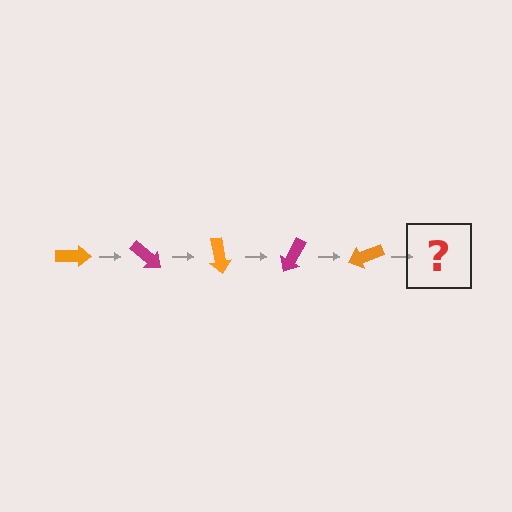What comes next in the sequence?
The next element should be a magenta arrow, rotated 200 degrees from the start.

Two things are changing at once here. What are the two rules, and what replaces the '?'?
The two rules are that it rotates 40 degrees each step and the color cycles through orange and magenta. The '?' should be a magenta arrow, rotated 200 degrees from the start.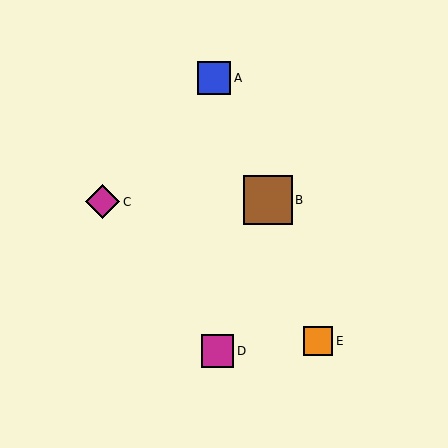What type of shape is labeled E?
Shape E is an orange square.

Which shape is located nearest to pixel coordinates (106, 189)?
The magenta diamond (labeled C) at (103, 202) is nearest to that location.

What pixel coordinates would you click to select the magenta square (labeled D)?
Click at (217, 351) to select the magenta square D.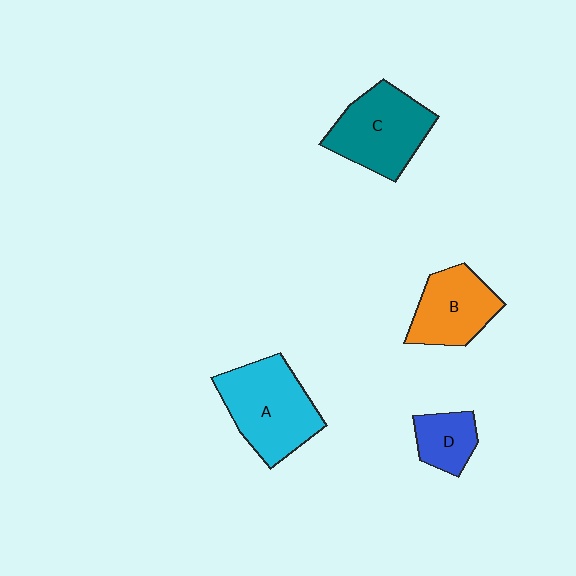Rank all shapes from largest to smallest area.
From largest to smallest: A (cyan), C (teal), B (orange), D (blue).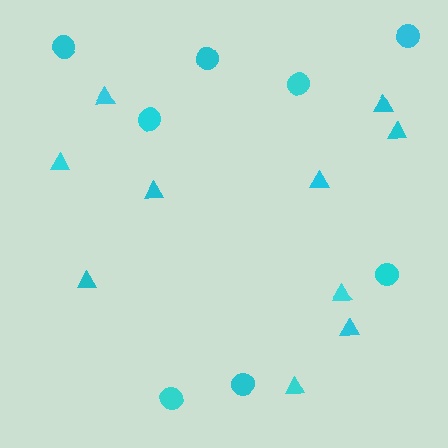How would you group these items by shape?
There are 2 groups: one group of triangles (10) and one group of circles (8).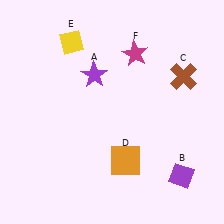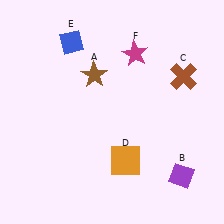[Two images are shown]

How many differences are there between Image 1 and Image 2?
There are 2 differences between the two images.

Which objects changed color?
A changed from purple to brown. E changed from yellow to blue.